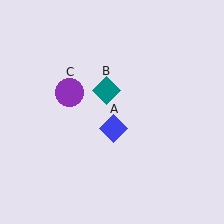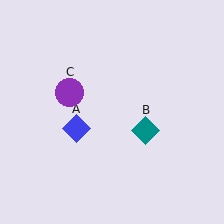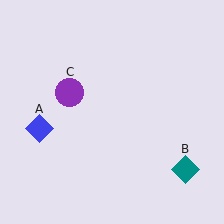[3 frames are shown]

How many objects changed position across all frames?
2 objects changed position: blue diamond (object A), teal diamond (object B).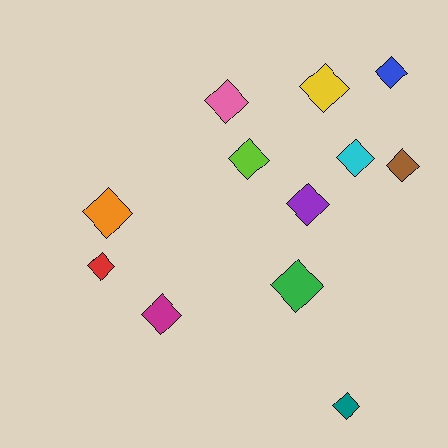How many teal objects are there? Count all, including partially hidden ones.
There is 1 teal object.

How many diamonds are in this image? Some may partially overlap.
There are 12 diamonds.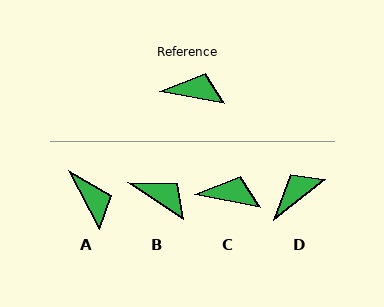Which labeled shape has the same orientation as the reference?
C.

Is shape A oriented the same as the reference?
No, it is off by about 52 degrees.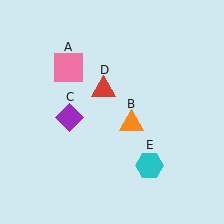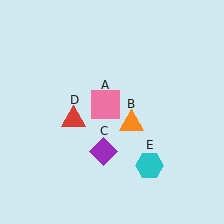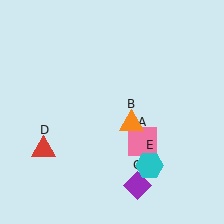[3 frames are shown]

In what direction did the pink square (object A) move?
The pink square (object A) moved down and to the right.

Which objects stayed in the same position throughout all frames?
Orange triangle (object B) and cyan hexagon (object E) remained stationary.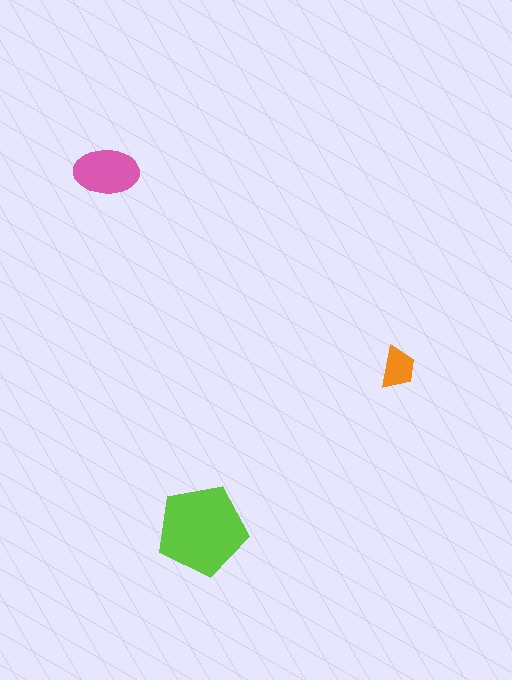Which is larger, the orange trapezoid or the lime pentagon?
The lime pentagon.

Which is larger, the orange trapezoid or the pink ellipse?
The pink ellipse.